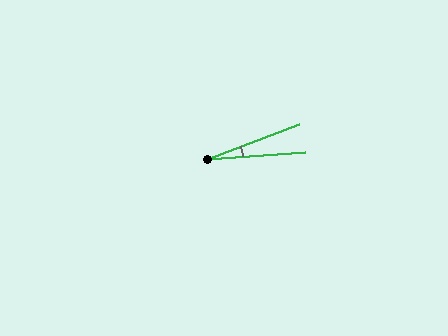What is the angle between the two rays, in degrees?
Approximately 17 degrees.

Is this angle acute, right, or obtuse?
It is acute.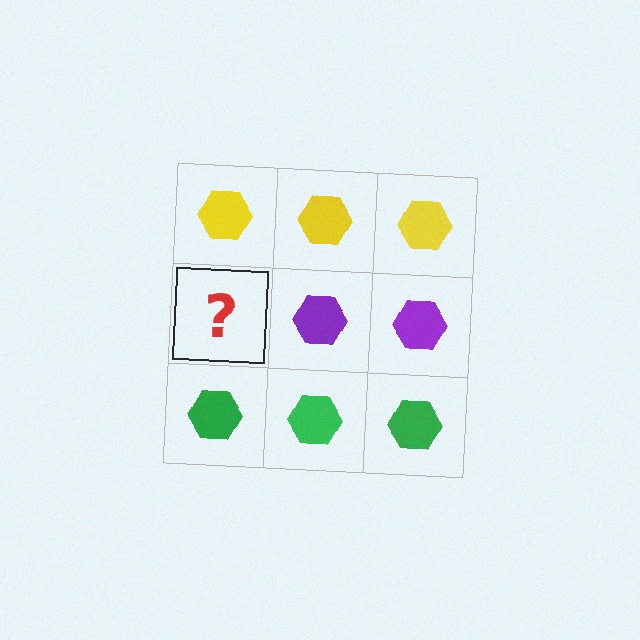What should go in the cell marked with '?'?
The missing cell should contain a purple hexagon.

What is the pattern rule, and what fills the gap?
The rule is that each row has a consistent color. The gap should be filled with a purple hexagon.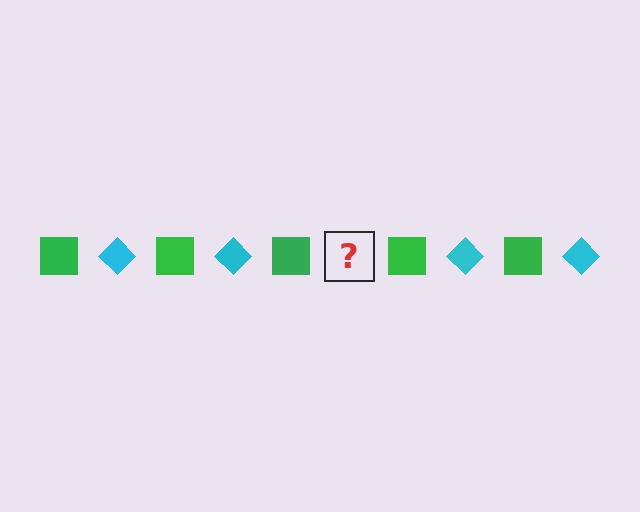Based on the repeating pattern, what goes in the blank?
The blank should be a cyan diamond.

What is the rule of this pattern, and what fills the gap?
The rule is that the pattern alternates between green square and cyan diamond. The gap should be filled with a cyan diamond.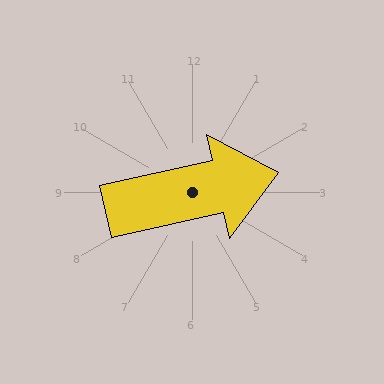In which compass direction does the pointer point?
East.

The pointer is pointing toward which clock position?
Roughly 3 o'clock.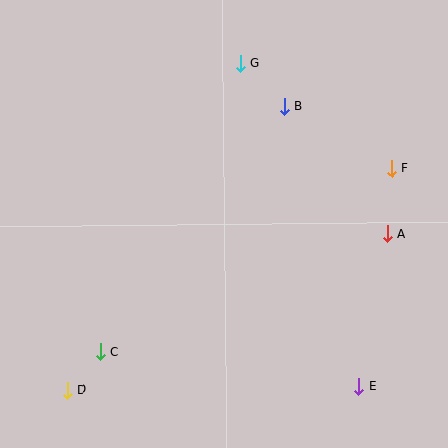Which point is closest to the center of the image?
Point B at (284, 107) is closest to the center.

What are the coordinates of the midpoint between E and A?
The midpoint between E and A is at (373, 310).